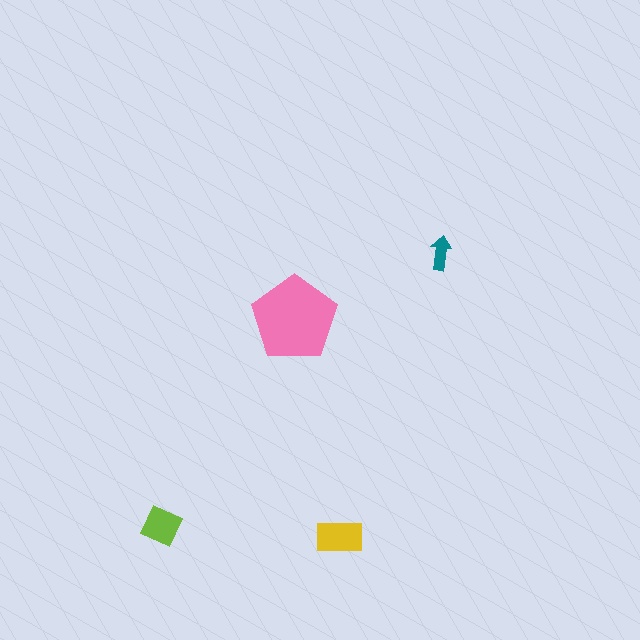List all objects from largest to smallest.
The pink pentagon, the yellow rectangle, the lime diamond, the teal arrow.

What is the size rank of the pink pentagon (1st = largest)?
1st.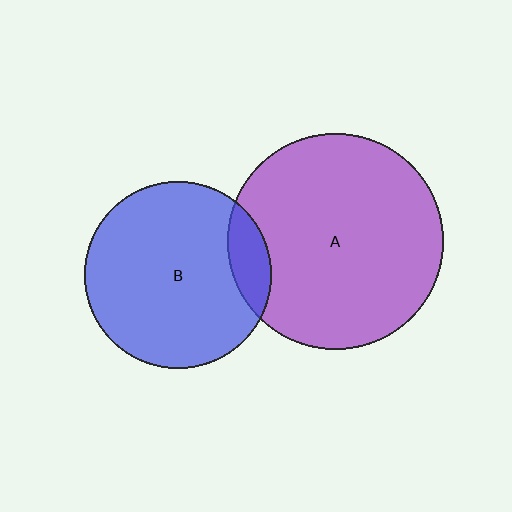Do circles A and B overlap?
Yes.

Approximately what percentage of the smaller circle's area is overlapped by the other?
Approximately 10%.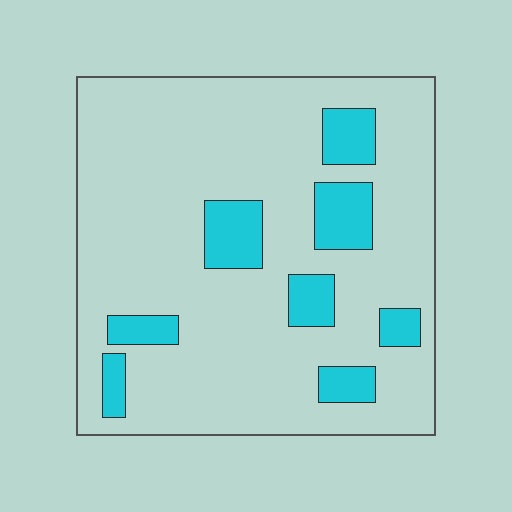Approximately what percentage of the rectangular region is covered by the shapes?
Approximately 15%.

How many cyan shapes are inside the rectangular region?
8.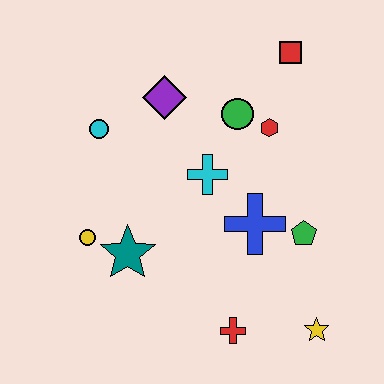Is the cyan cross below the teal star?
No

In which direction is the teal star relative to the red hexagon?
The teal star is to the left of the red hexagon.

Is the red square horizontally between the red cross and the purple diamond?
No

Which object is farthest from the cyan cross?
The yellow star is farthest from the cyan cross.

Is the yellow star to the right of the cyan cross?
Yes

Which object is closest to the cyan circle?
The purple diamond is closest to the cyan circle.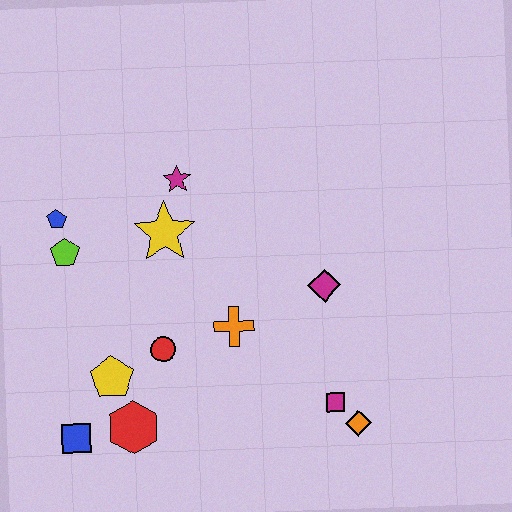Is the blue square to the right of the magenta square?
No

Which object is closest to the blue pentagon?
The lime pentagon is closest to the blue pentagon.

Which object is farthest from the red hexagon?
The magenta star is farthest from the red hexagon.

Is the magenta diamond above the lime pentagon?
No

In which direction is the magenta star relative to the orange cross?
The magenta star is above the orange cross.